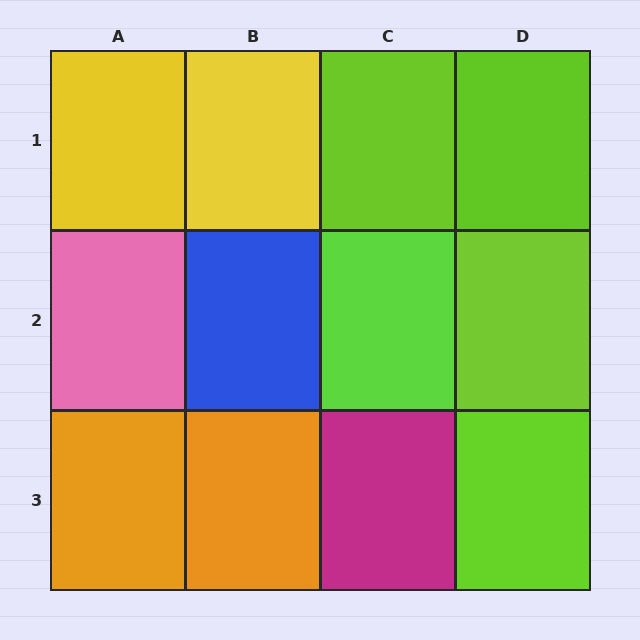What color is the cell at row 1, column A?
Yellow.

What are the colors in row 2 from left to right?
Pink, blue, lime, lime.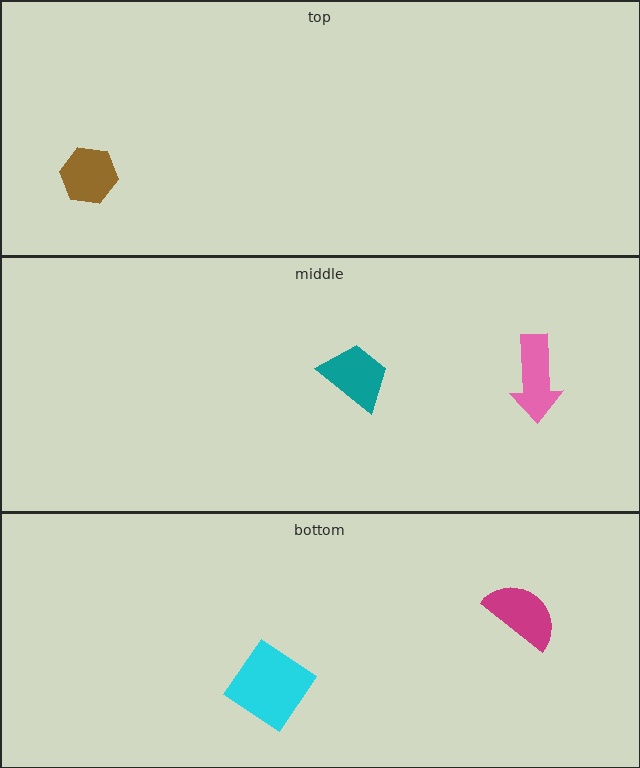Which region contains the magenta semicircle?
The bottom region.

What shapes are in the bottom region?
The magenta semicircle, the cyan diamond.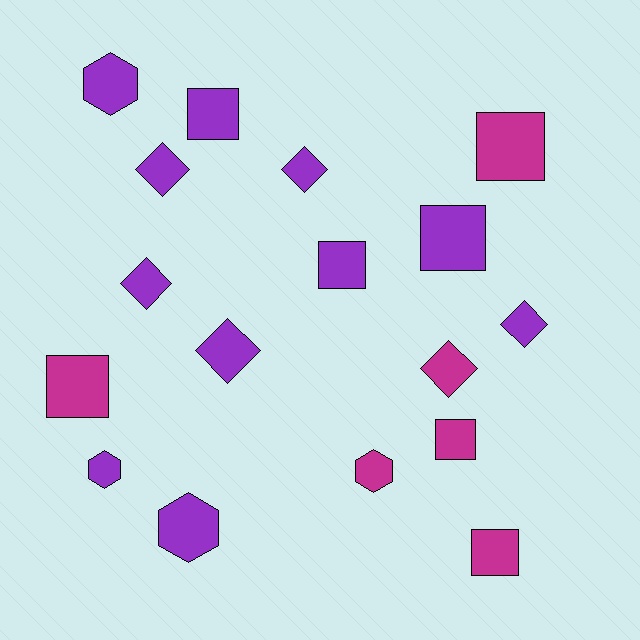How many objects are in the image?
There are 17 objects.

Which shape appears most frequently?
Square, with 7 objects.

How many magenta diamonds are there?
There is 1 magenta diamond.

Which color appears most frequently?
Purple, with 11 objects.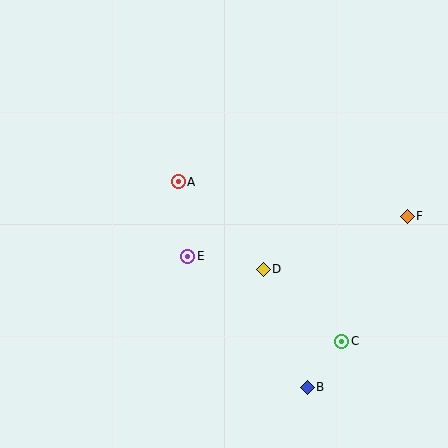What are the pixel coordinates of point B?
Point B is at (307, 387).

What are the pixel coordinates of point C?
Point C is at (342, 341).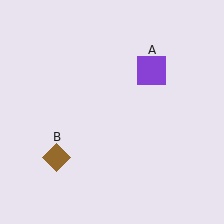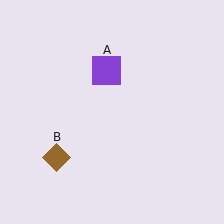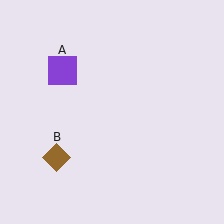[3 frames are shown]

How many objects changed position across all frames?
1 object changed position: purple square (object A).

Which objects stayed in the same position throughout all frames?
Brown diamond (object B) remained stationary.